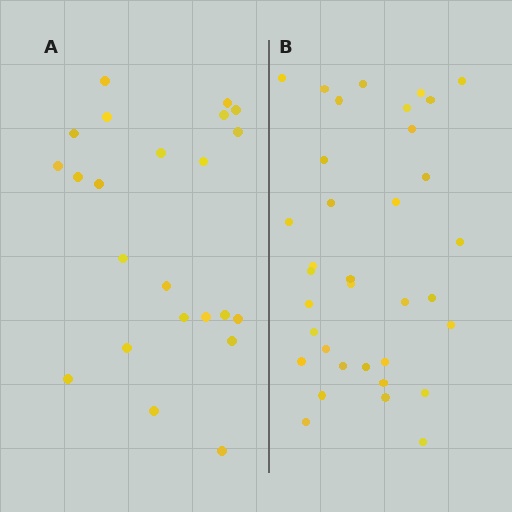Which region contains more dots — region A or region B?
Region B (the right region) has more dots.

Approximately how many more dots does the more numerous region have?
Region B has roughly 12 or so more dots than region A.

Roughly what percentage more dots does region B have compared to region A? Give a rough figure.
About 50% more.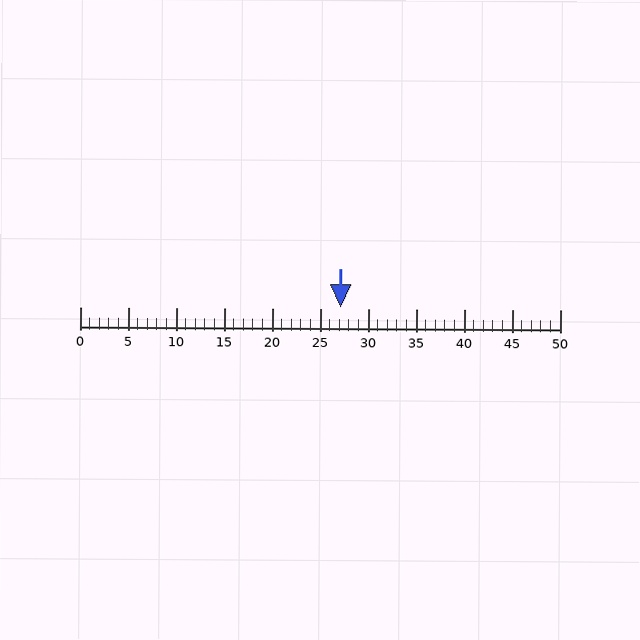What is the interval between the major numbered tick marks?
The major tick marks are spaced 5 units apart.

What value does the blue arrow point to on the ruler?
The blue arrow points to approximately 27.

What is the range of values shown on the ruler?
The ruler shows values from 0 to 50.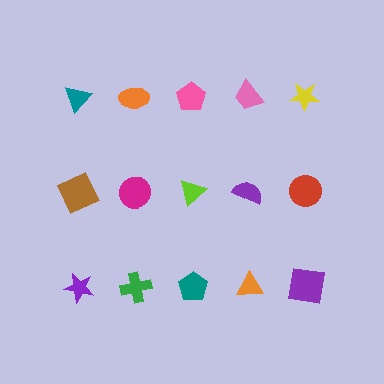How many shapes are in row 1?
5 shapes.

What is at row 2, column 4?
A purple semicircle.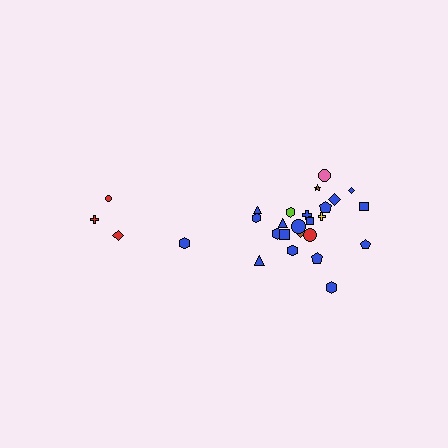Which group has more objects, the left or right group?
The right group.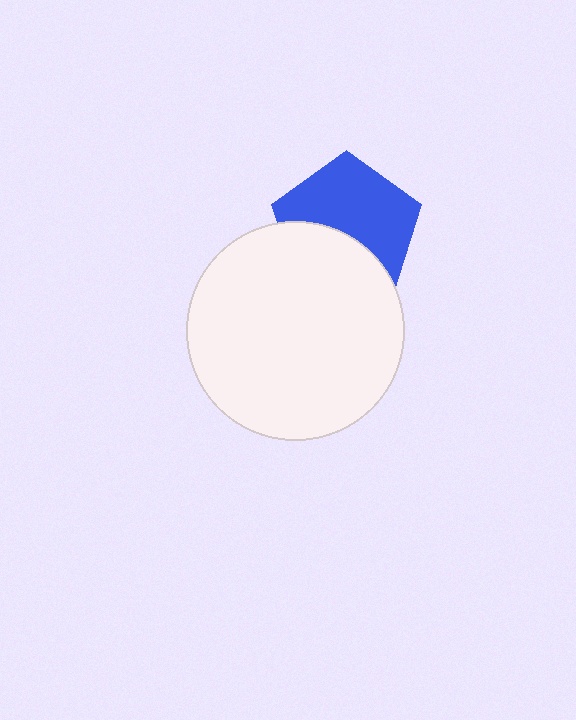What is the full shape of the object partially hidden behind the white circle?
The partially hidden object is a blue pentagon.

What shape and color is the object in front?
The object in front is a white circle.